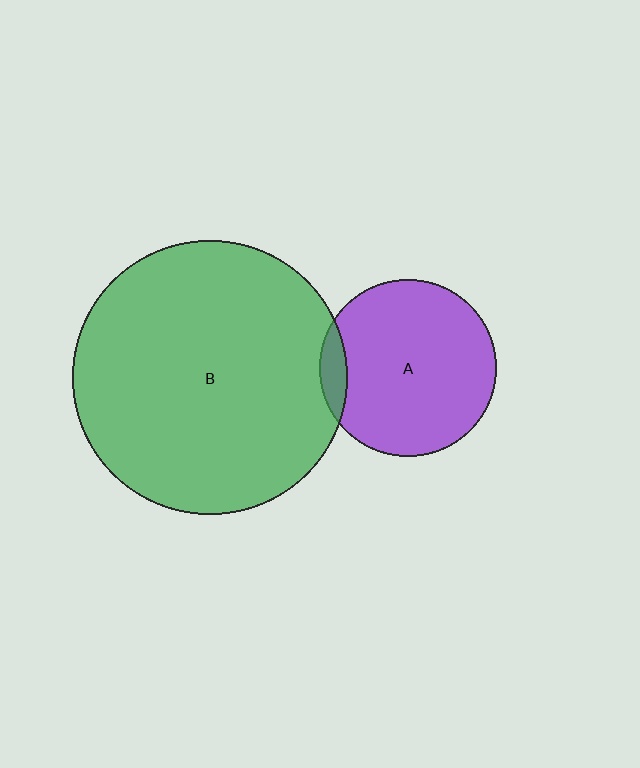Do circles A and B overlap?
Yes.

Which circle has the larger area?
Circle B (green).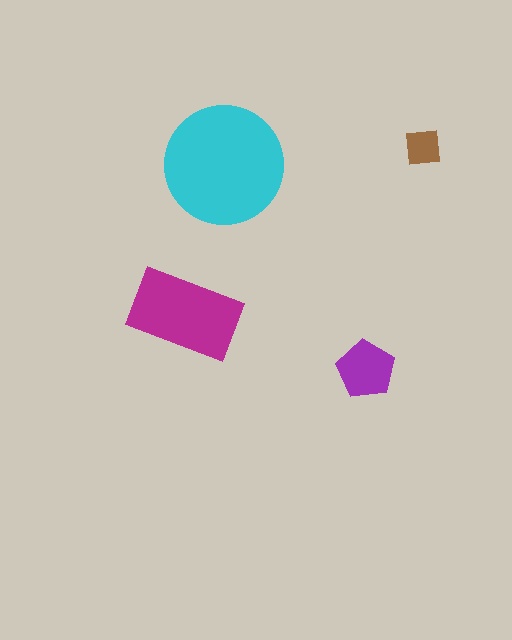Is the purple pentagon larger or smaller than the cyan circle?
Smaller.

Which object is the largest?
The cyan circle.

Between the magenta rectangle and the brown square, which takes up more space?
The magenta rectangle.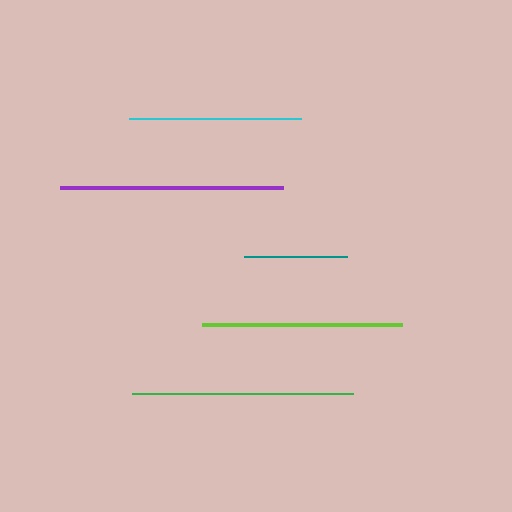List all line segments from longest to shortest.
From longest to shortest: purple, green, lime, cyan, teal.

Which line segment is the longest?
The purple line is the longest at approximately 223 pixels.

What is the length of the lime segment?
The lime segment is approximately 200 pixels long.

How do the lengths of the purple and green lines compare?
The purple and green lines are approximately the same length.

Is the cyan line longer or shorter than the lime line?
The lime line is longer than the cyan line.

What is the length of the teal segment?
The teal segment is approximately 103 pixels long.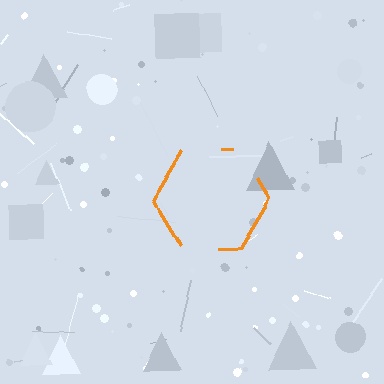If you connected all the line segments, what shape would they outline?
They would outline a hexagon.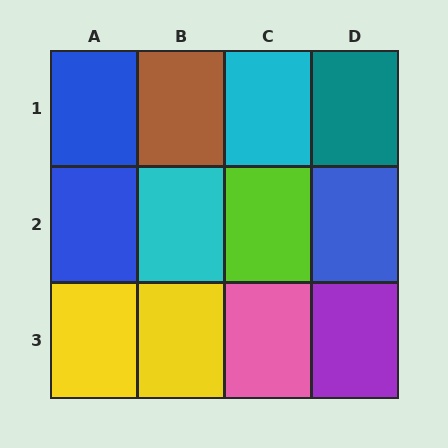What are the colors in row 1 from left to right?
Blue, brown, cyan, teal.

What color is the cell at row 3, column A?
Yellow.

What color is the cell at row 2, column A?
Blue.